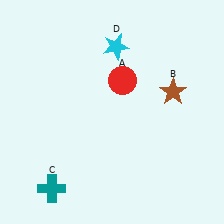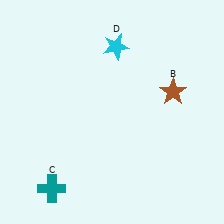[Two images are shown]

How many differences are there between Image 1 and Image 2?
There is 1 difference between the two images.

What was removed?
The red circle (A) was removed in Image 2.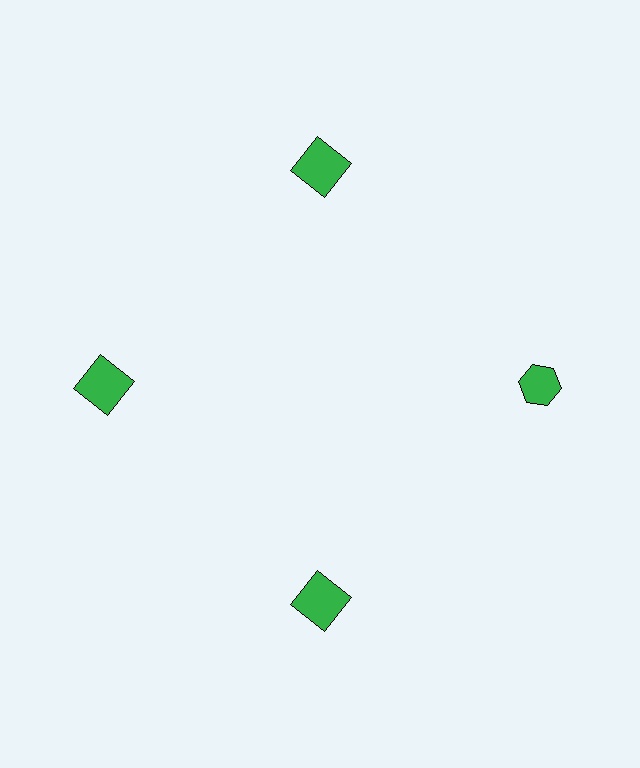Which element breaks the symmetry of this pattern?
The green hexagon at roughly the 3 o'clock position breaks the symmetry. All other shapes are green squares.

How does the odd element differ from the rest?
It has a different shape: hexagon instead of square.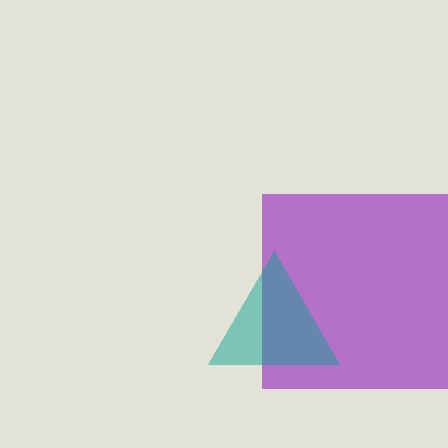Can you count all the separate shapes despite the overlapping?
Yes, there are 2 separate shapes.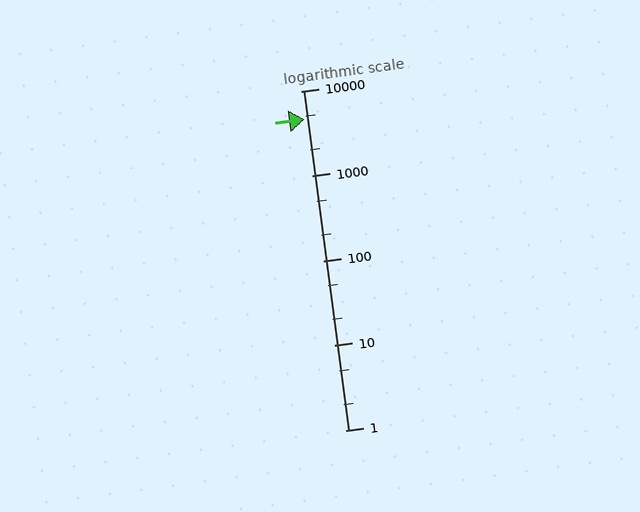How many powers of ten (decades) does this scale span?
The scale spans 4 decades, from 1 to 10000.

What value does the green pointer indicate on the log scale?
The pointer indicates approximately 4700.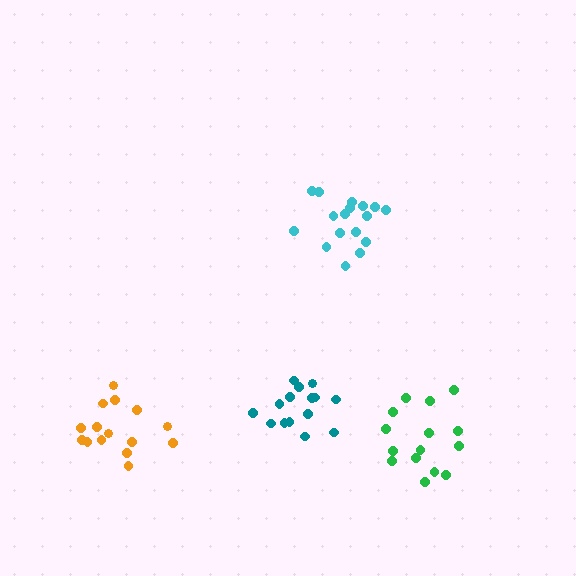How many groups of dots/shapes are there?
There are 4 groups.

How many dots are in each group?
Group 1: 15 dots, Group 2: 15 dots, Group 3: 17 dots, Group 4: 15 dots (62 total).